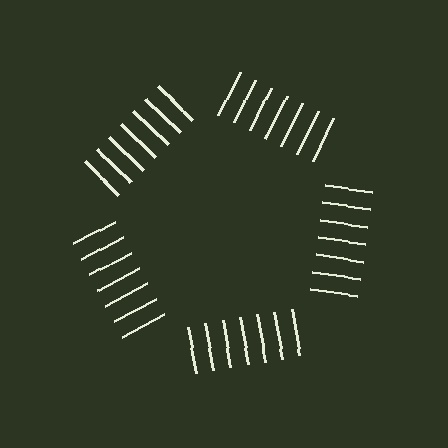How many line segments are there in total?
35 — 7 along each of the 5 edges.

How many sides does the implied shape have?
5 sides — the line-ends trace a pentagon.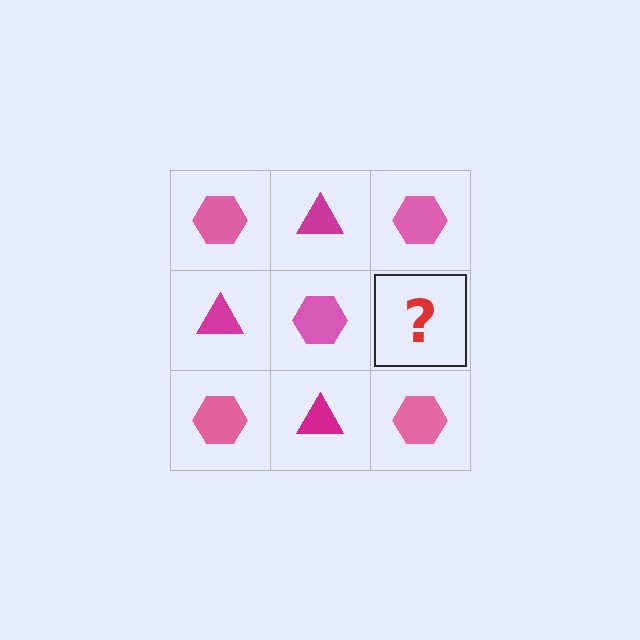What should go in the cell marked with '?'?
The missing cell should contain a magenta triangle.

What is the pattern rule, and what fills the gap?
The rule is that it alternates pink hexagon and magenta triangle in a checkerboard pattern. The gap should be filled with a magenta triangle.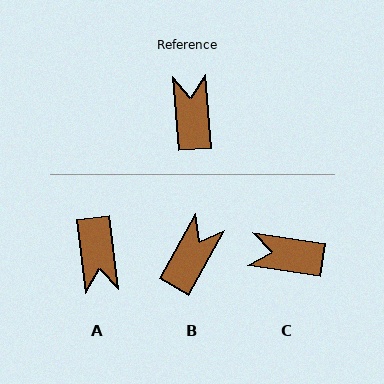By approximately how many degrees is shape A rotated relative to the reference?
Approximately 177 degrees clockwise.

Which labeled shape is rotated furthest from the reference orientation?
A, about 177 degrees away.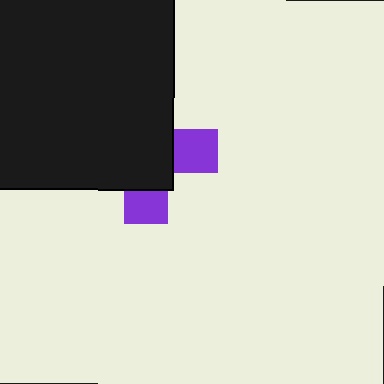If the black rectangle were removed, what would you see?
You would see the complete purple cross.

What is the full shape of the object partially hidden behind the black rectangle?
The partially hidden object is a purple cross.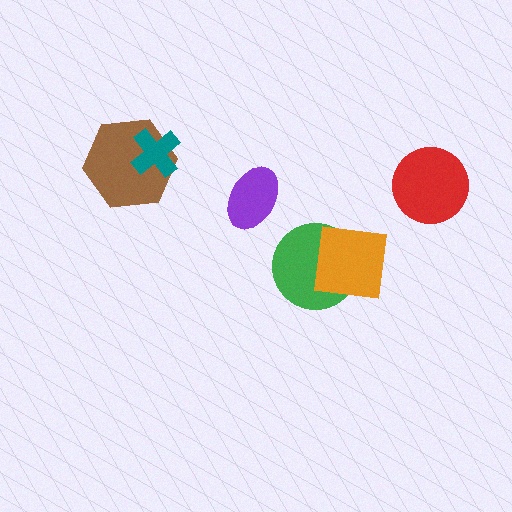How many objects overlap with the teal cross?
1 object overlaps with the teal cross.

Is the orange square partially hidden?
No, no other shape covers it.